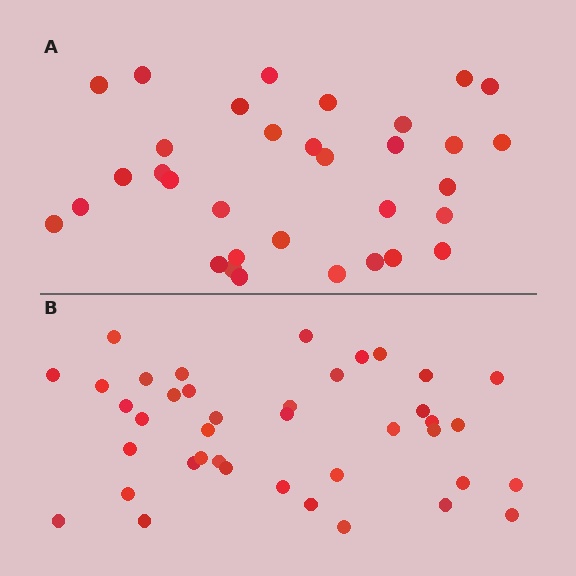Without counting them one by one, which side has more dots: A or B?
Region B (the bottom region) has more dots.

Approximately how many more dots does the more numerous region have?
Region B has roughly 8 or so more dots than region A.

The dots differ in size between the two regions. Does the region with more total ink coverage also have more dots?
No. Region A has more total ink coverage because its dots are larger, but region B actually contains more individual dots. Total area can be misleading — the number of items is what matters here.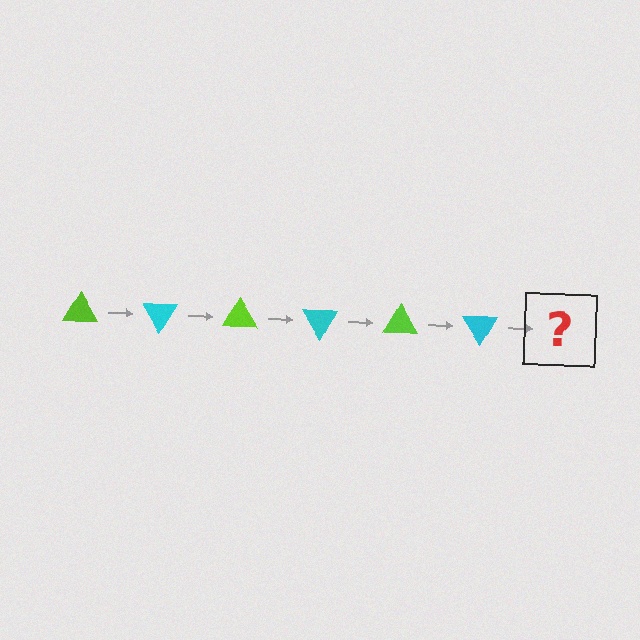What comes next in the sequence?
The next element should be a lime triangle, rotated 360 degrees from the start.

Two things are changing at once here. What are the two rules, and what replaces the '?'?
The two rules are that it rotates 60 degrees each step and the color cycles through lime and cyan. The '?' should be a lime triangle, rotated 360 degrees from the start.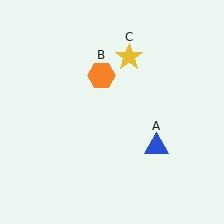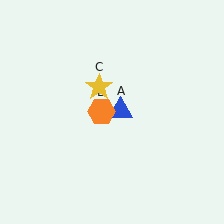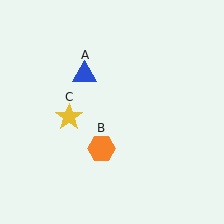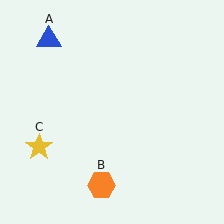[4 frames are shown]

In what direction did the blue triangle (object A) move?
The blue triangle (object A) moved up and to the left.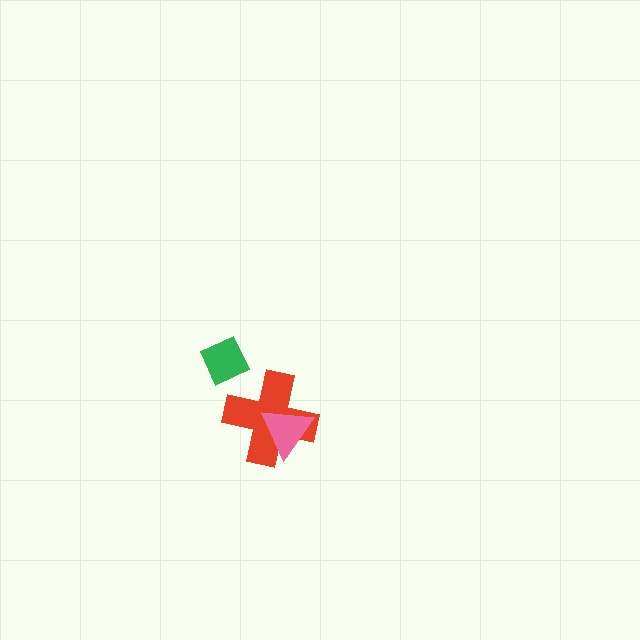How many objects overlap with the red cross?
1 object overlaps with the red cross.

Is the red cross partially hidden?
Yes, it is partially covered by another shape.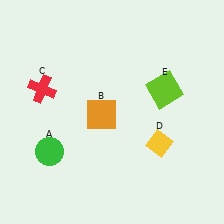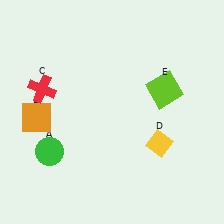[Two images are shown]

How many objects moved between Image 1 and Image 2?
1 object moved between the two images.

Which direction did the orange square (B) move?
The orange square (B) moved left.